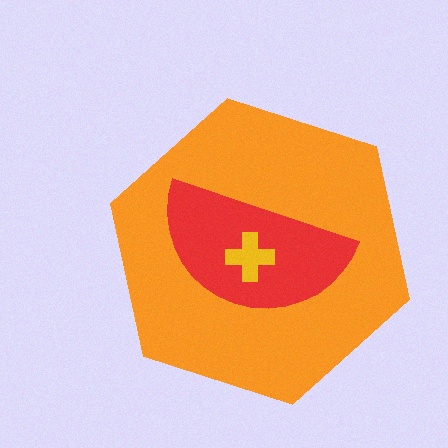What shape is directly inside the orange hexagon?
The red semicircle.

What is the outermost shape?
The orange hexagon.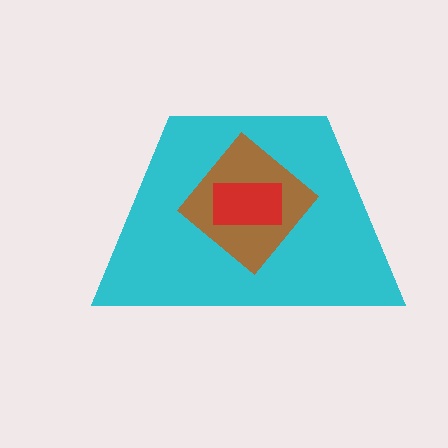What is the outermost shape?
The cyan trapezoid.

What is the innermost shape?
The red rectangle.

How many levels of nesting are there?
3.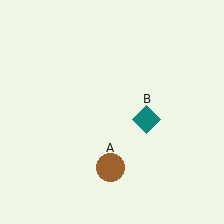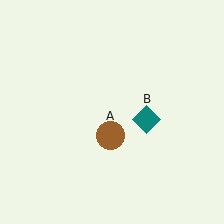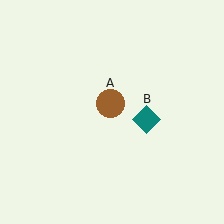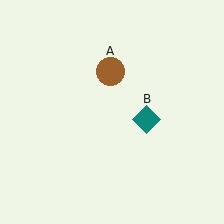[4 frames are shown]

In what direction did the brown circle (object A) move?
The brown circle (object A) moved up.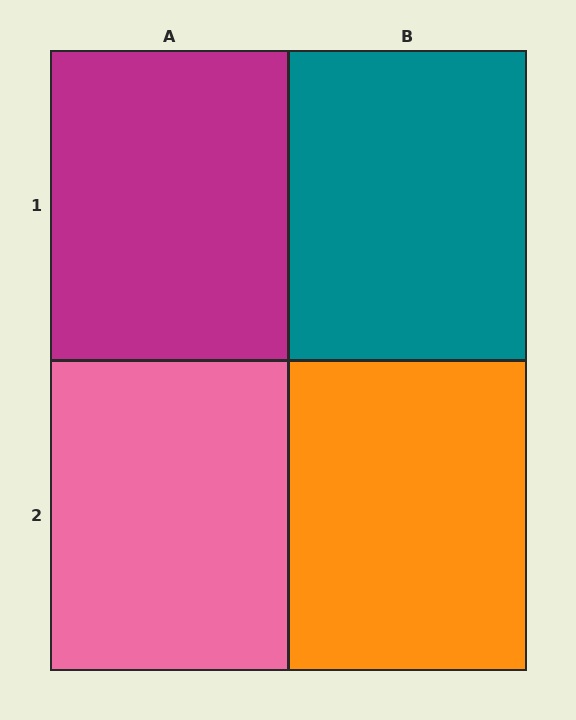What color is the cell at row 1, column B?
Teal.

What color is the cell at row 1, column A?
Magenta.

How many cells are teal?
1 cell is teal.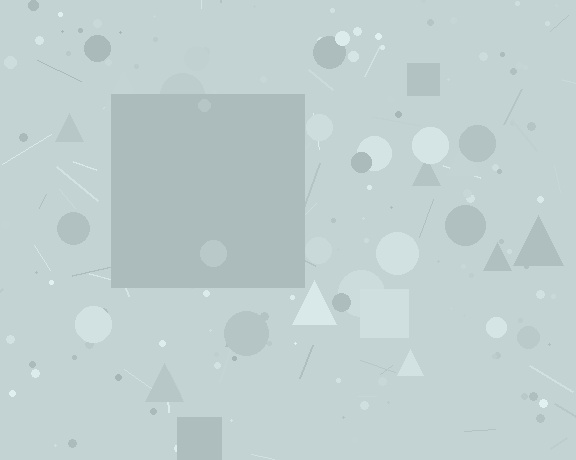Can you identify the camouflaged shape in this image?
The camouflaged shape is a square.